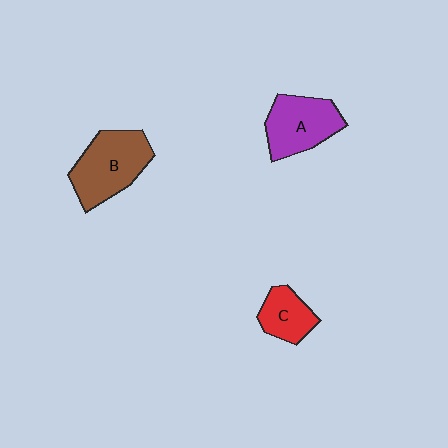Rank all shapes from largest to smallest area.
From largest to smallest: B (brown), A (purple), C (red).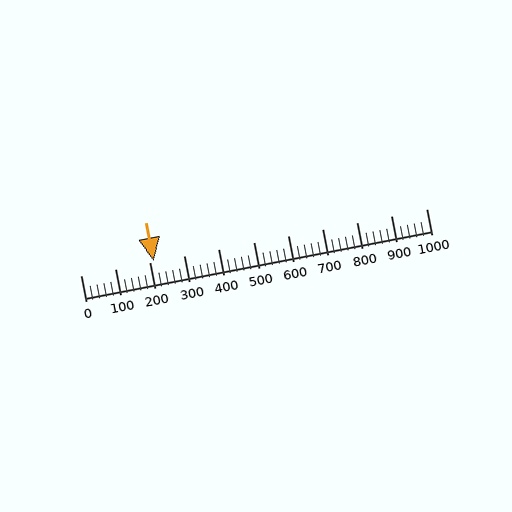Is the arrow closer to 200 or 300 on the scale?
The arrow is closer to 200.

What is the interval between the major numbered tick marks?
The major tick marks are spaced 100 units apart.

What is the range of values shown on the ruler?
The ruler shows values from 0 to 1000.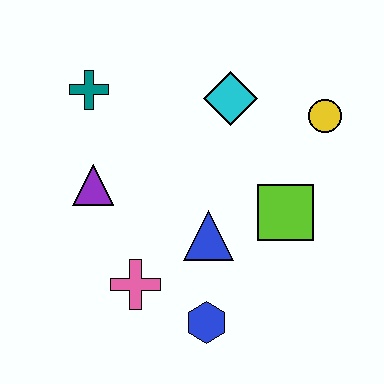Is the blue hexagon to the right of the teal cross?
Yes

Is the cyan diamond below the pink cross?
No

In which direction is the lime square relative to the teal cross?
The lime square is to the right of the teal cross.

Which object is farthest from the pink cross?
The yellow circle is farthest from the pink cross.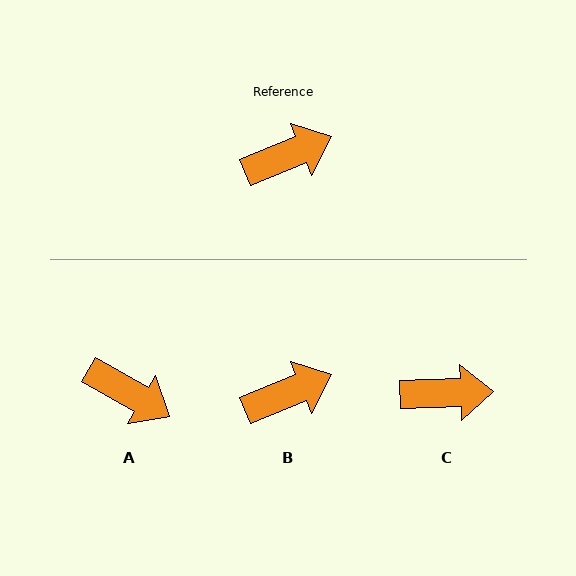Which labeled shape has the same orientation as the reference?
B.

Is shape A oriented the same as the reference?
No, it is off by about 53 degrees.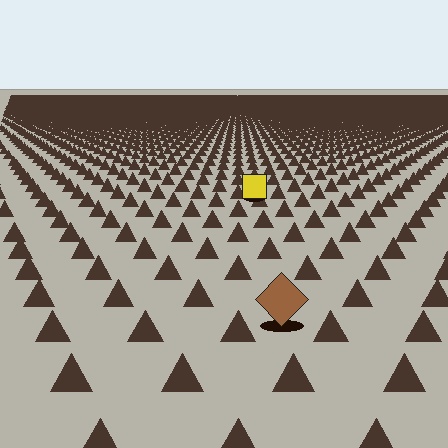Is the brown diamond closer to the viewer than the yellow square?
Yes. The brown diamond is closer — you can tell from the texture gradient: the ground texture is coarser near it.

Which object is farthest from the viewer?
The yellow square is farthest from the viewer. It appears smaller and the ground texture around it is denser.